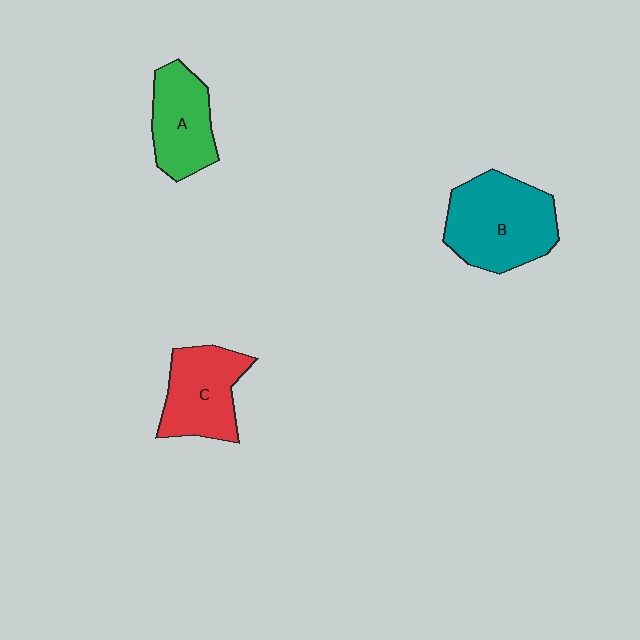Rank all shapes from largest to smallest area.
From largest to smallest: B (teal), C (red), A (green).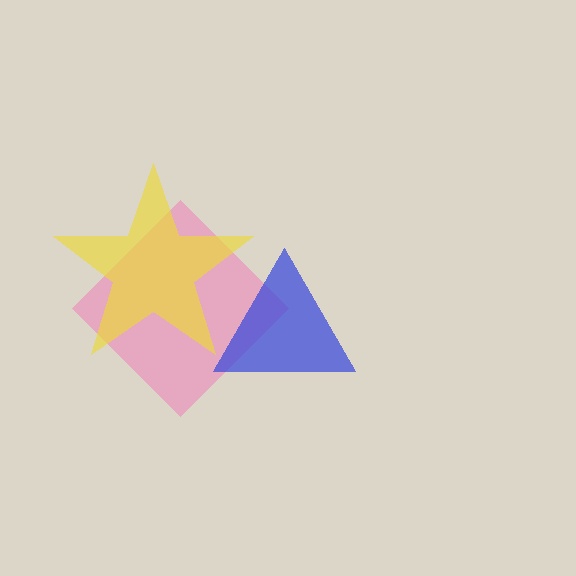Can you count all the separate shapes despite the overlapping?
Yes, there are 3 separate shapes.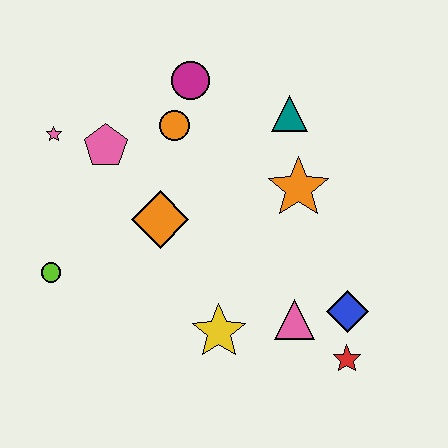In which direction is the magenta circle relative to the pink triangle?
The magenta circle is above the pink triangle.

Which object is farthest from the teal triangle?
The lime circle is farthest from the teal triangle.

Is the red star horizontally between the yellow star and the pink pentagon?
No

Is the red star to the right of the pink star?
Yes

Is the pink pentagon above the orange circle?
No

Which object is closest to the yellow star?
The pink triangle is closest to the yellow star.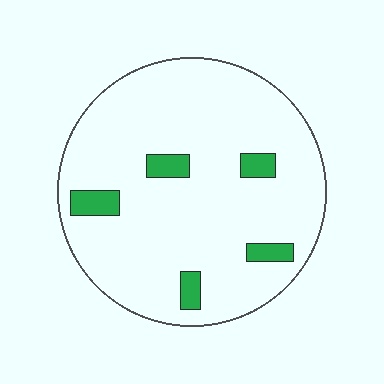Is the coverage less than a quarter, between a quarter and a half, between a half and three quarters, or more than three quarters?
Less than a quarter.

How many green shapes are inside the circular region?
5.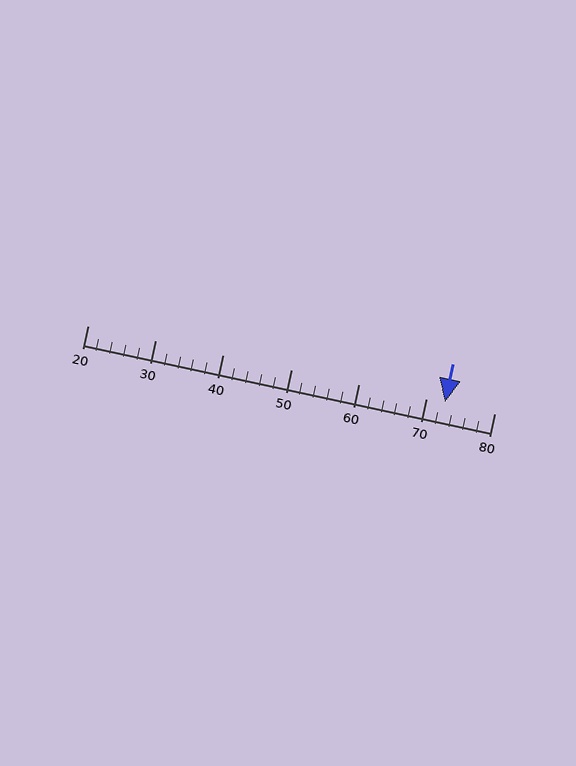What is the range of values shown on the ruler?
The ruler shows values from 20 to 80.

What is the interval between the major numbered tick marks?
The major tick marks are spaced 10 units apart.